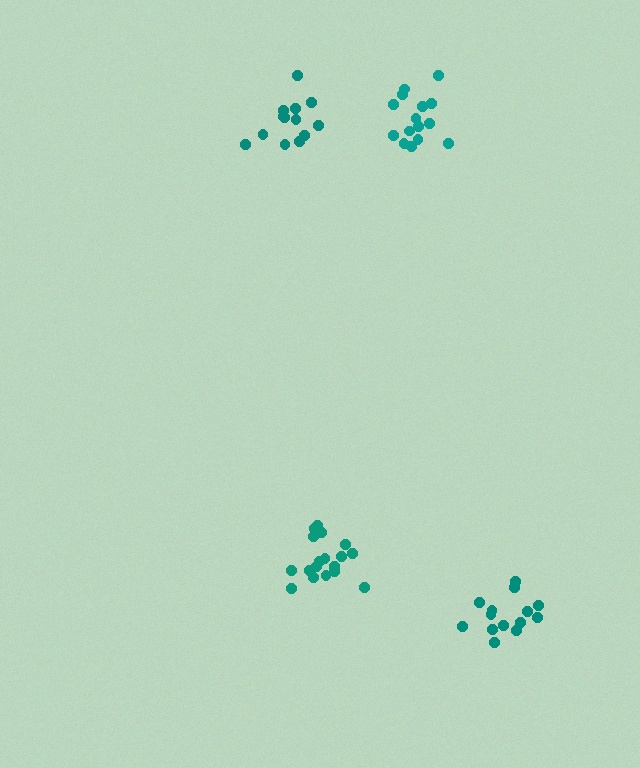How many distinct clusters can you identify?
There are 4 distinct clusters.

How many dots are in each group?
Group 1: 14 dots, Group 2: 13 dots, Group 3: 19 dots, Group 4: 15 dots (61 total).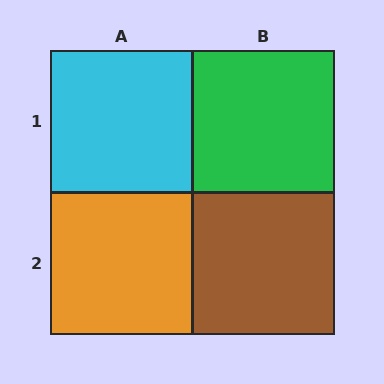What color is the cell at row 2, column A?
Orange.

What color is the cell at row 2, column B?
Brown.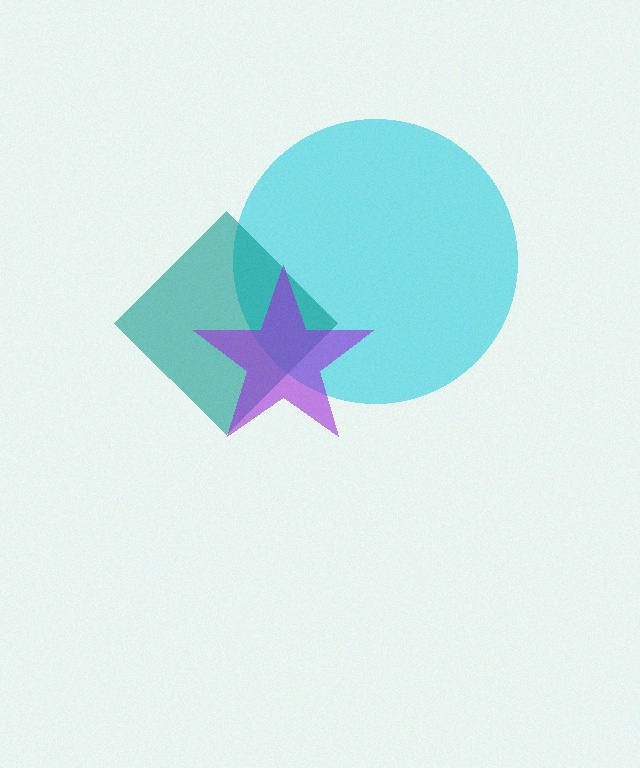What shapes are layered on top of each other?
The layered shapes are: a cyan circle, a teal diamond, a purple star.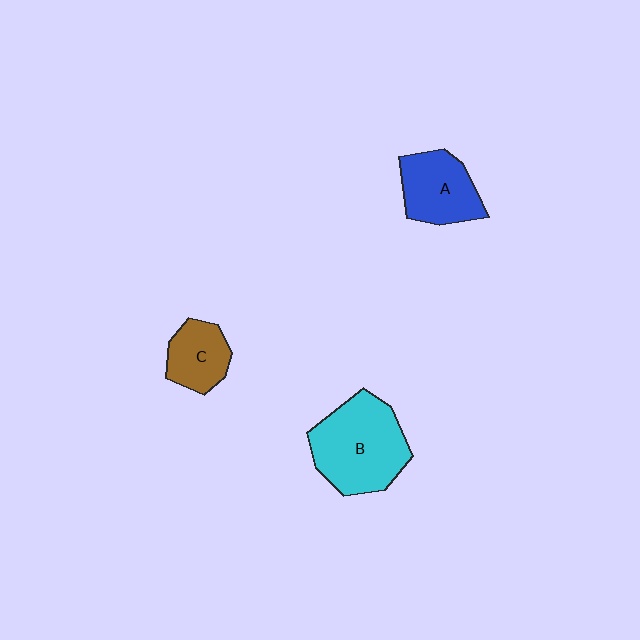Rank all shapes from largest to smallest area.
From largest to smallest: B (cyan), A (blue), C (brown).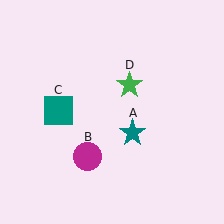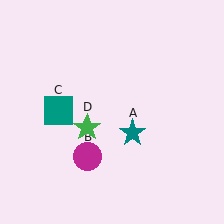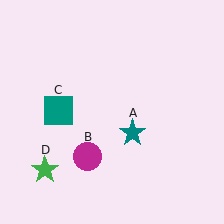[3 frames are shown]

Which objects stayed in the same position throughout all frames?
Teal star (object A) and magenta circle (object B) and teal square (object C) remained stationary.